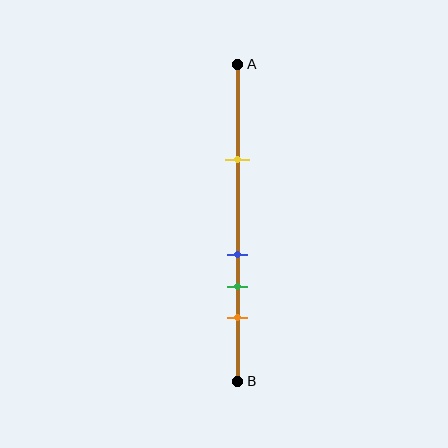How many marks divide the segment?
There are 4 marks dividing the segment.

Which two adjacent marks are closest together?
The blue and green marks are the closest adjacent pair.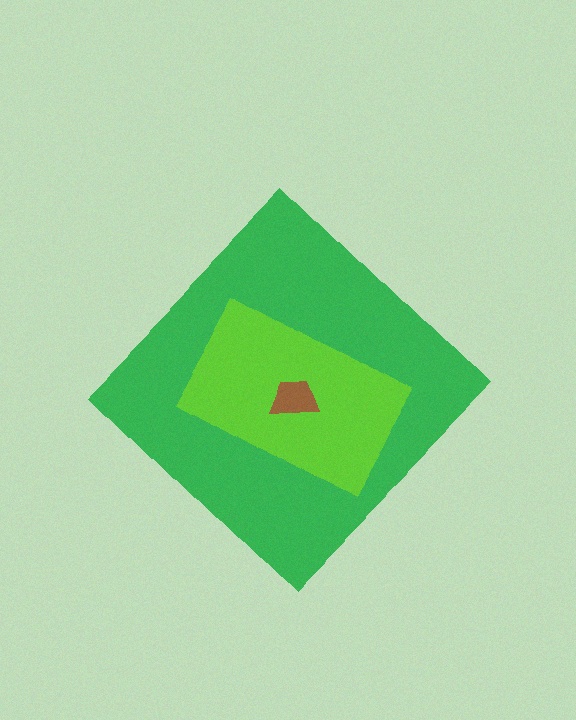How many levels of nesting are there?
3.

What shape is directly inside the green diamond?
The lime rectangle.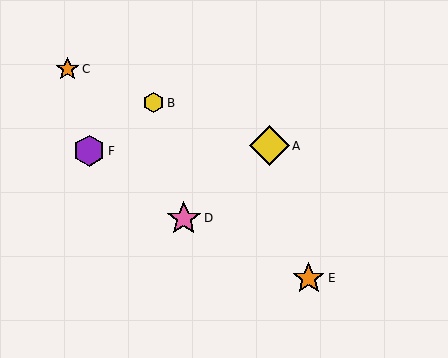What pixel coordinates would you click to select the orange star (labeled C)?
Click at (67, 69) to select the orange star C.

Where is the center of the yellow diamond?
The center of the yellow diamond is at (270, 146).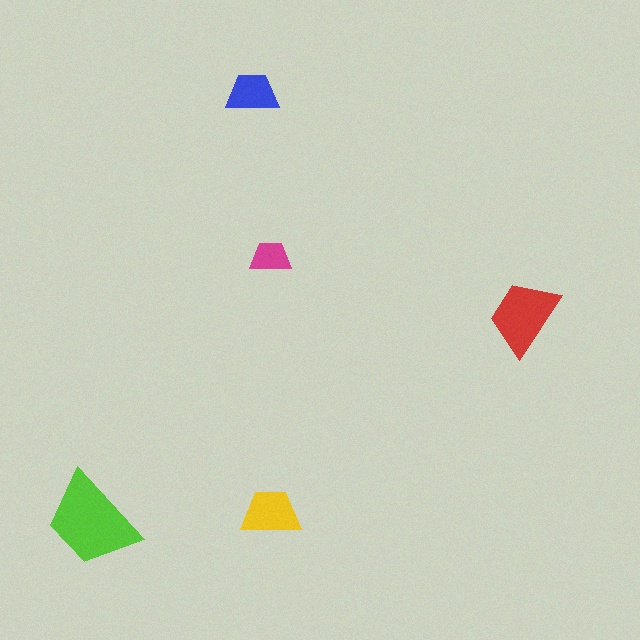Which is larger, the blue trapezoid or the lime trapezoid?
The lime one.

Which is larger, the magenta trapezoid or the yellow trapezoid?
The yellow one.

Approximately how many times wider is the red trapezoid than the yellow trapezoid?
About 1.5 times wider.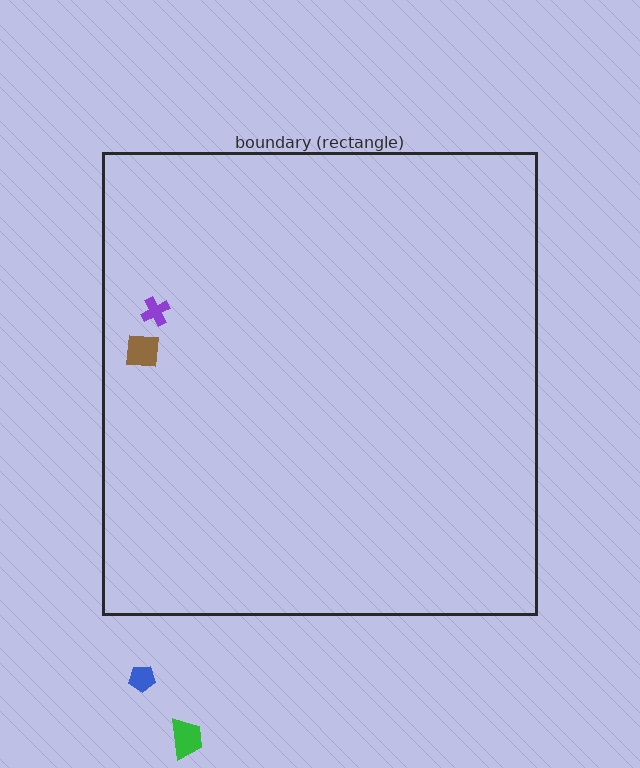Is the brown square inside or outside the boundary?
Inside.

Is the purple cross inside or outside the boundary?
Inside.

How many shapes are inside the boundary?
2 inside, 2 outside.